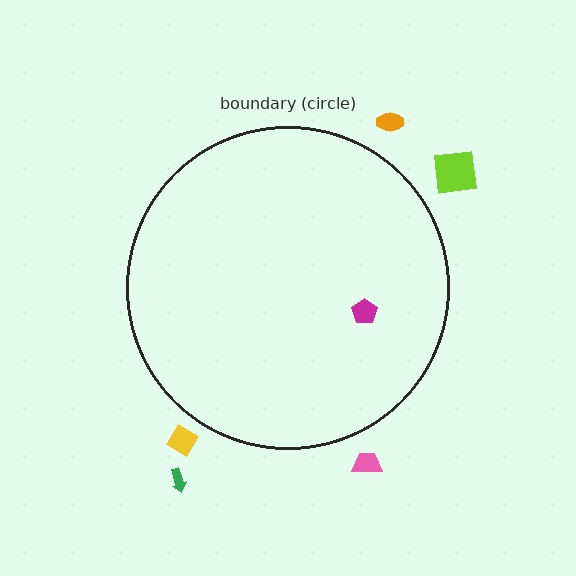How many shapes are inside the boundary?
1 inside, 5 outside.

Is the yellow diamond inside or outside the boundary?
Outside.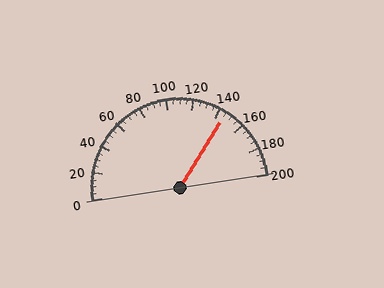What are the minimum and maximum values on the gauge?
The gauge ranges from 0 to 200.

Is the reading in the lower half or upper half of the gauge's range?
The reading is in the upper half of the range (0 to 200).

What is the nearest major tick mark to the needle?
The nearest major tick mark is 140.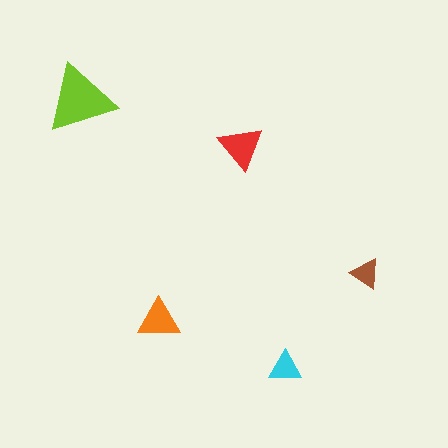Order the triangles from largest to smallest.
the lime one, the red one, the orange one, the cyan one, the brown one.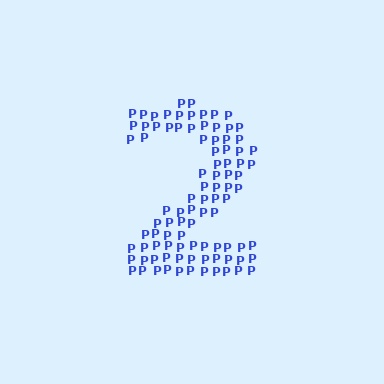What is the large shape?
The large shape is the digit 2.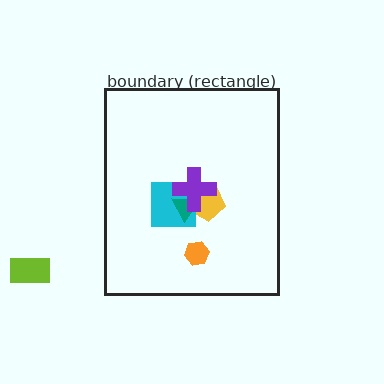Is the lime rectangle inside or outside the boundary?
Outside.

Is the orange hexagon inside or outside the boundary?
Inside.